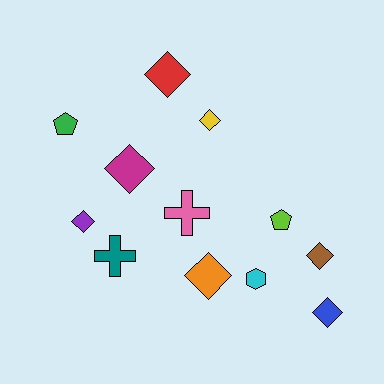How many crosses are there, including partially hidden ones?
There are 2 crosses.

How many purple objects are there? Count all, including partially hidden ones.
There is 1 purple object.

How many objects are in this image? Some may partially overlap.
There are 12 objects.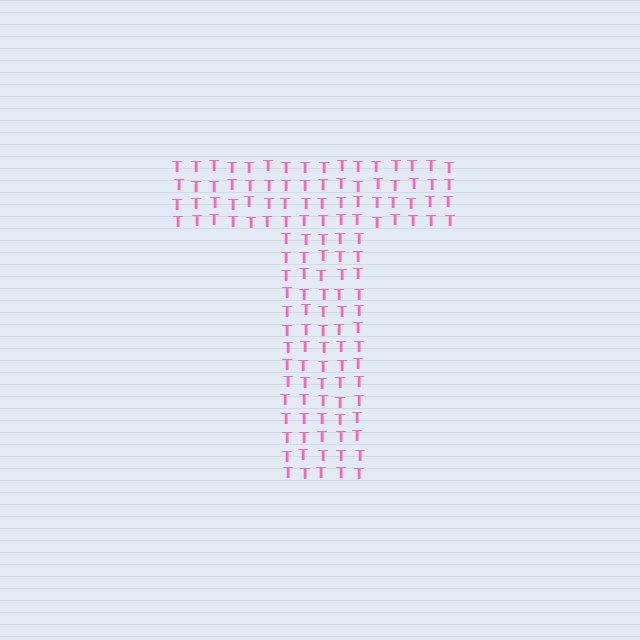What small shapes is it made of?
It is made of small letter T's.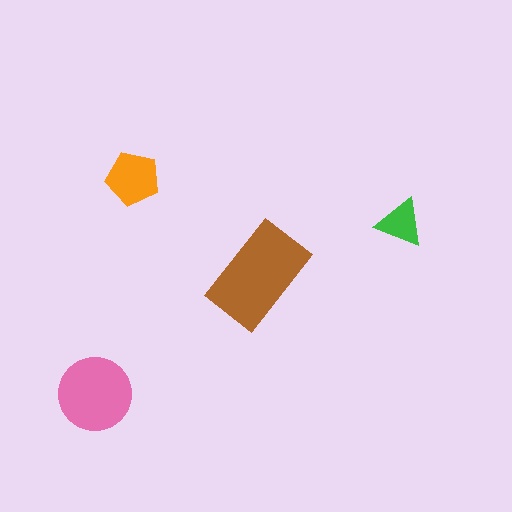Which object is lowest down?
The pink circle is bottommost.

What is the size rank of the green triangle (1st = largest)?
4th.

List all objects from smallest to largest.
The green triangle, the orange pentagon, the pink circle, the brown rectangle.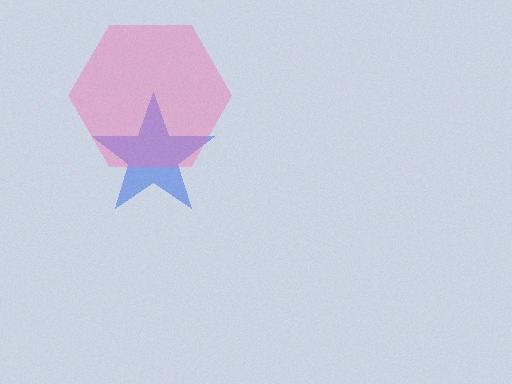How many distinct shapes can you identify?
There are 2 distinct shapes: a blue star, a pink hexagon.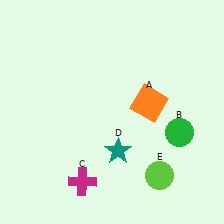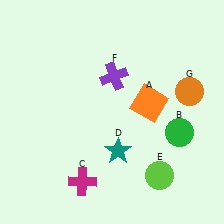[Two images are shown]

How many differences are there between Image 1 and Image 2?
There are 2 differences between the two images.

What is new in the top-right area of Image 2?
A purple cross (F) was added in the top-right area of Image 2.